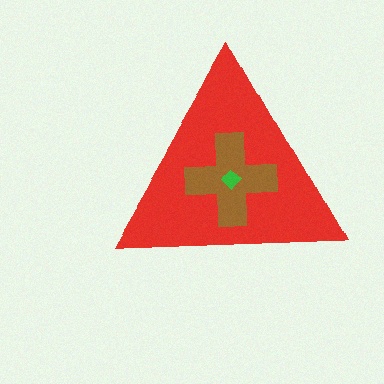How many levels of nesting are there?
3.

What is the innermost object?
The green diamond.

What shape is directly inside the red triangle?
The brown cross.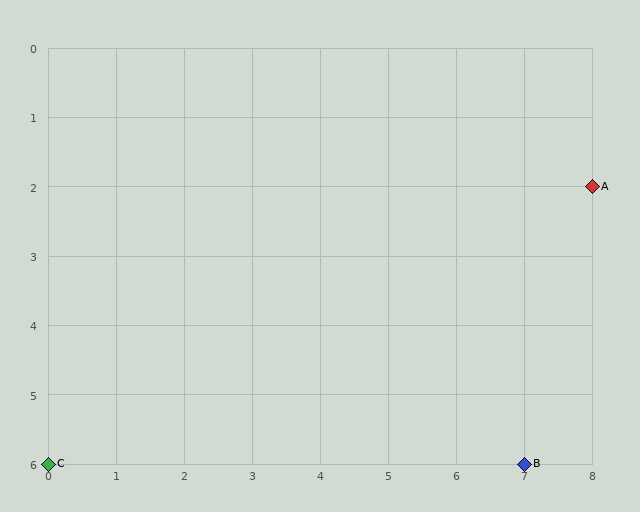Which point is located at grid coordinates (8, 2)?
Point A is at (8, 2).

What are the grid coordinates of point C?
Point C is at grid coordinates (0, 6).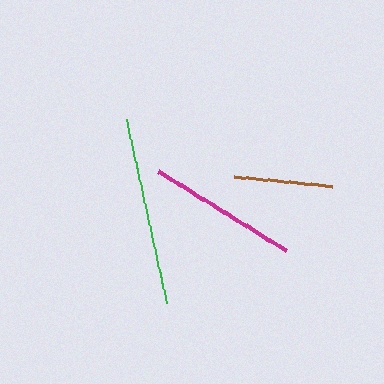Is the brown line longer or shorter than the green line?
The green line is longer than the brown line.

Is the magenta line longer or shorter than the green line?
The green line is longer than the magenta line.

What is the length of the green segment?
The green segment is approximately 189 pixels long.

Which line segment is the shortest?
The brown line is the shortest at approximately 98 pixels.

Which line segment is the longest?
The green line is the longest at approximately 189 pixels.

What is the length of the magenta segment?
The magenta segment is approximately 150 pixels long.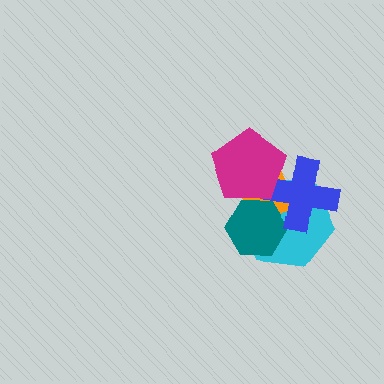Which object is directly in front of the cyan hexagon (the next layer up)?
The orange diamond is directly in front of the cyan hexagon.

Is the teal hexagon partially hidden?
Yes, it is partially covered by another shape.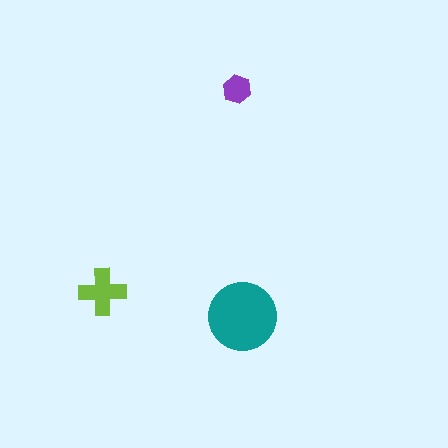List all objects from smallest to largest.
The purple hexagon, the lime cross, the teal circle.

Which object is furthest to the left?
The lime cross is leftmost.